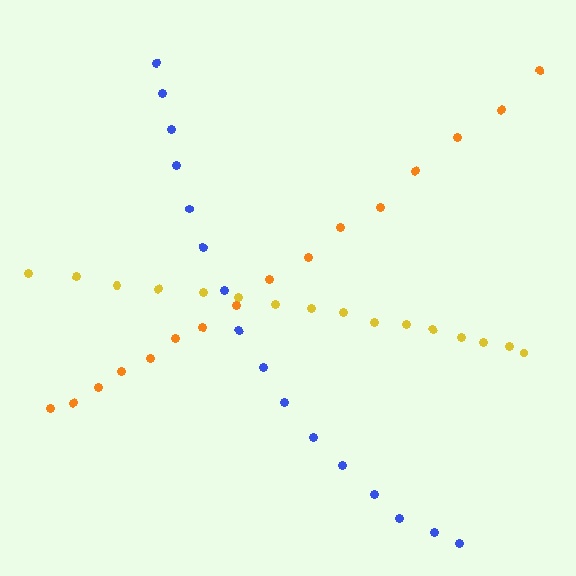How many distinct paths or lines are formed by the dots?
There are 3 distinct paths.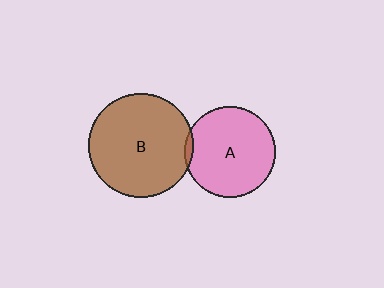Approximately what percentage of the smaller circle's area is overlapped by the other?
Approximately 5%.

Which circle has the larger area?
Circle B (brown).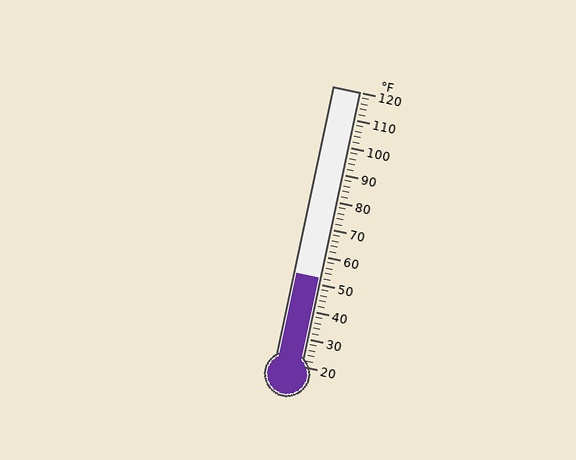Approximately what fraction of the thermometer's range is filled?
The thermometer is filled to approximately 30% of its range.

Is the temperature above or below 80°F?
The temperature is below 80°F.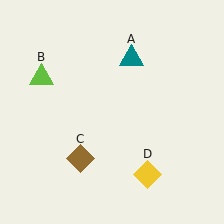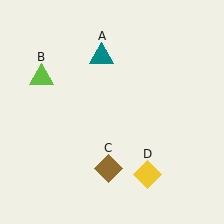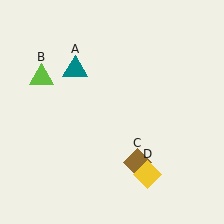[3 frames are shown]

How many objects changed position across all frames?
2 objects changed position: teal triangle (object A), brown diamond (object C).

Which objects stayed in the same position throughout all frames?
Lime triangle (object B) and yellow diamond (object D) remained stationary.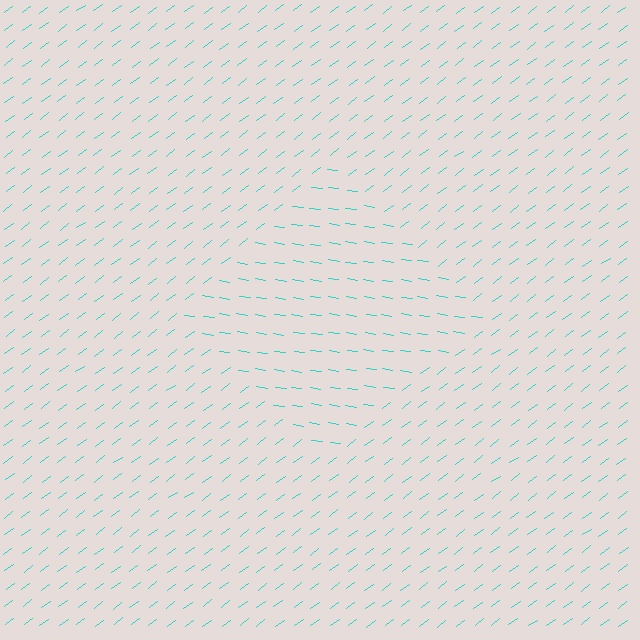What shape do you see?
I see a diamond.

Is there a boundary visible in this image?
Yes, there is a texture boundary formed by a change in line orientation.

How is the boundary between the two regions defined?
The boundary is defined purely by a change in line orientation (approximately 45 degrees difference). All lines are the same color and thickness.